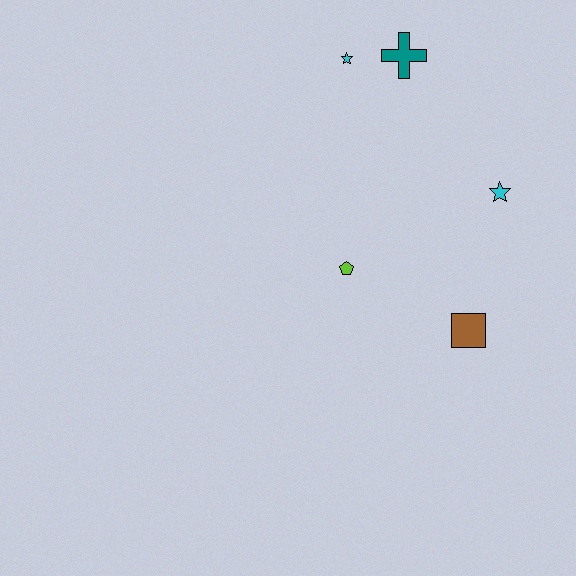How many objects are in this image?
There are 5 objects.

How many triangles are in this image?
There are no triangles.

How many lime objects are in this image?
There is 1 lime object.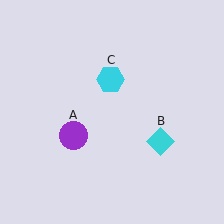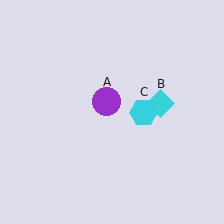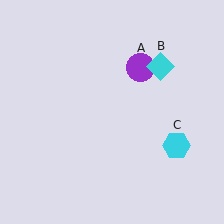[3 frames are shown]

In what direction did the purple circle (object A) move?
The purple circle (object A) moved up and to the right.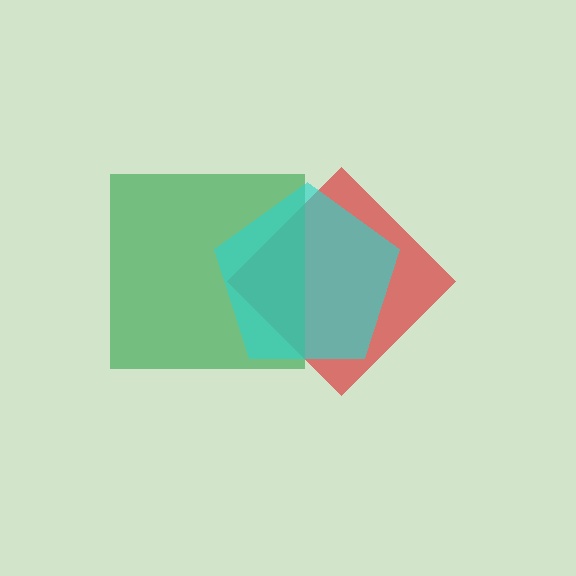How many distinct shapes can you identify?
There are 3 distinct shapes: a red diamond, a green square, a cyan pentagon.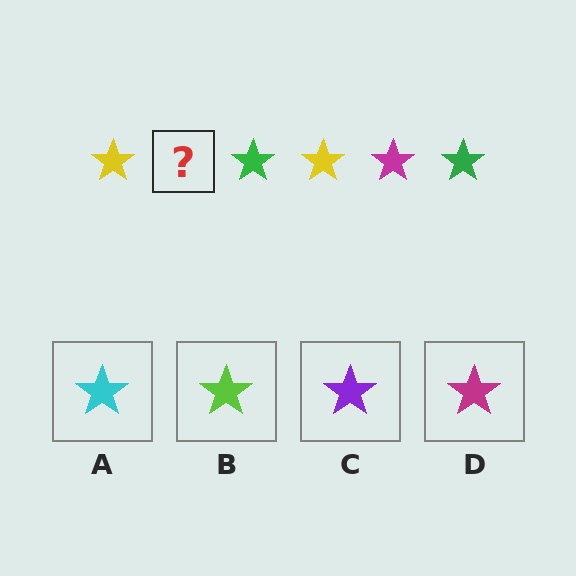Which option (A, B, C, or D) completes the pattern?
D.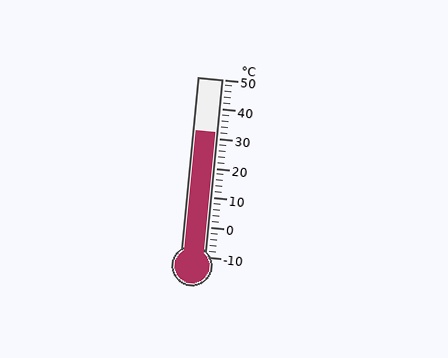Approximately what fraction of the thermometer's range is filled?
The thermometer is filled to approximately 70% of its range.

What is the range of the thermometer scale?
The thermometer scale ranges from -10°C to 50°C.